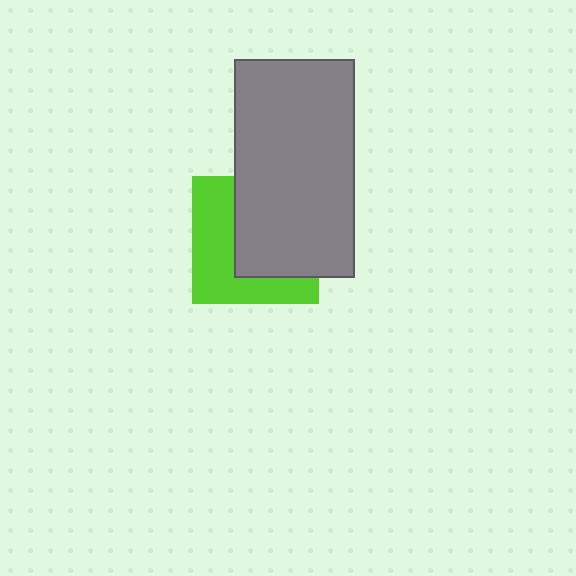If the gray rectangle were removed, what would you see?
You would see the complete lime square.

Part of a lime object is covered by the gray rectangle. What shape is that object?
It is a square.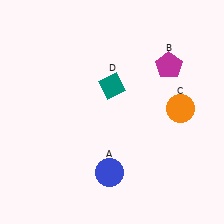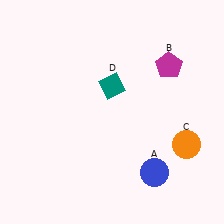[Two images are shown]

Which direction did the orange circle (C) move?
The orange circle (C) moved down.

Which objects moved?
The objects that moved are: the blue circle (A), the orange circle (C).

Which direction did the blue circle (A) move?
The blue circle (A) moved right.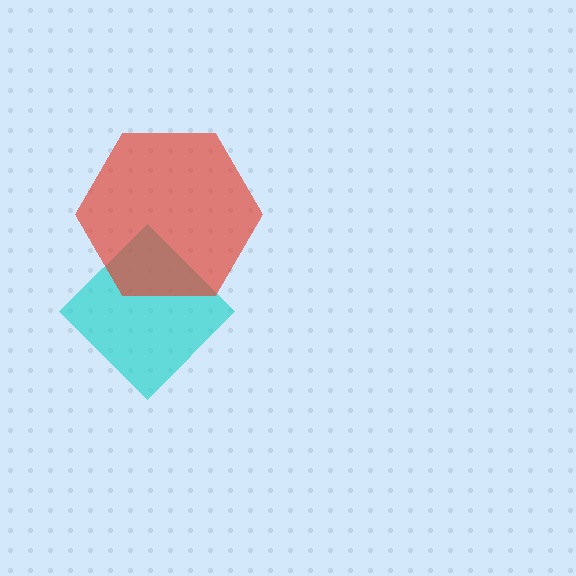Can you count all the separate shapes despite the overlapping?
Yes, there are 2 separate shapes.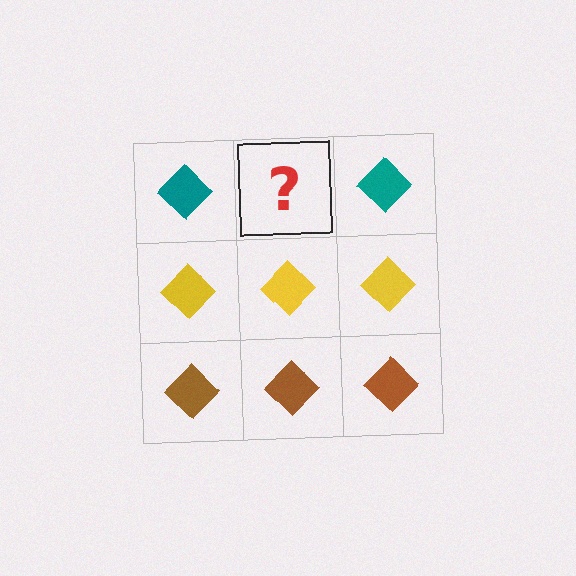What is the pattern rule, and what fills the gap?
The rule is that each row has a consistent color. The gap should be filled with a teal diamond.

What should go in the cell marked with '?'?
The missing cell should contain a teal diamond.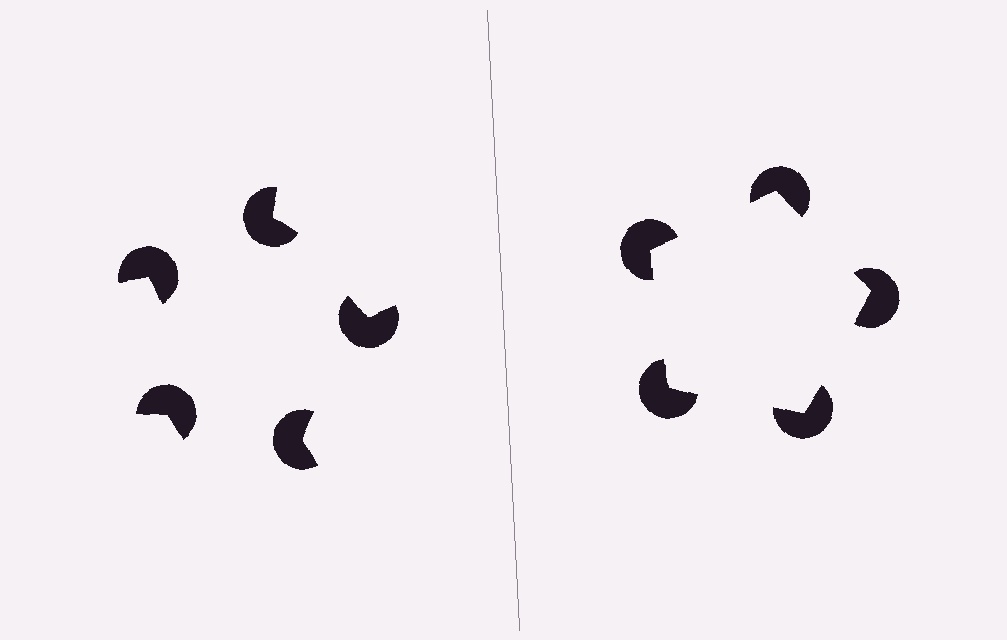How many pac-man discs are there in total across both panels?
10 — 5 on each side.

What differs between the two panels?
The pac-man discs are positioned identically on both sides; only the wedge orientations differ. On the right they align to a pentagon; on the left they are misaligned.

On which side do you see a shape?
An illusory pentagon appears on the right side. On the left side the wedge cuts are rotated, so no coherent shape forms.